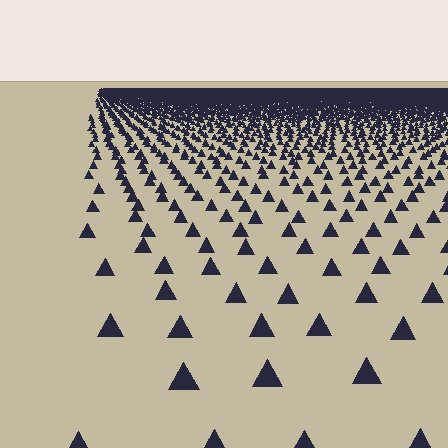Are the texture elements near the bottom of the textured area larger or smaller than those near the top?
Larger. Near the bottom, elements are closer to the viewer and appear at a bigger on-screen size.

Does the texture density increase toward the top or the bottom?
Density increases toward the top.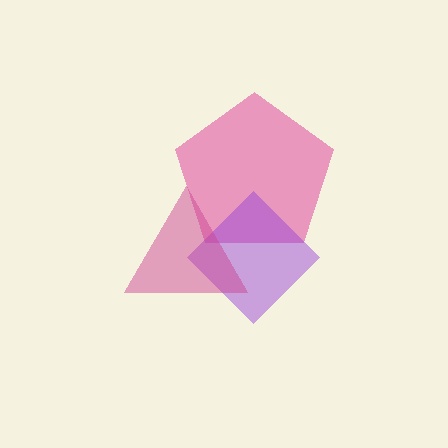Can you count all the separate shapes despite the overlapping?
Yes, there are 3 separate shapes.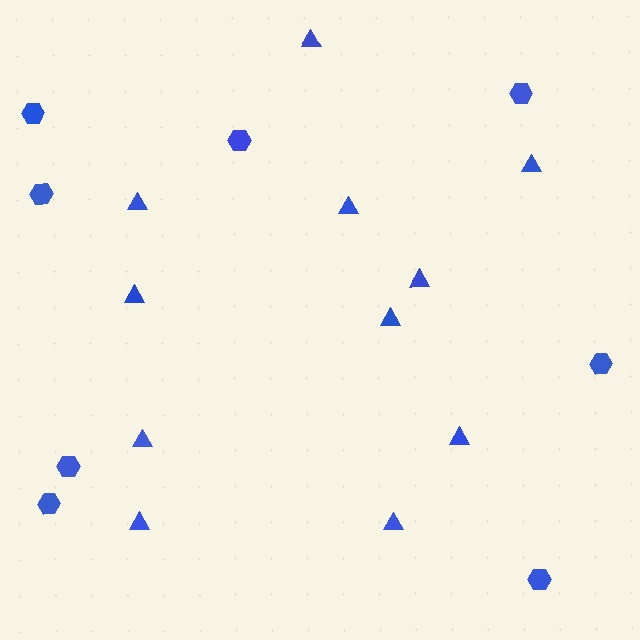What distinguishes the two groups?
There are 2 groups: one group of triangles (11) and one group of hexagons (8).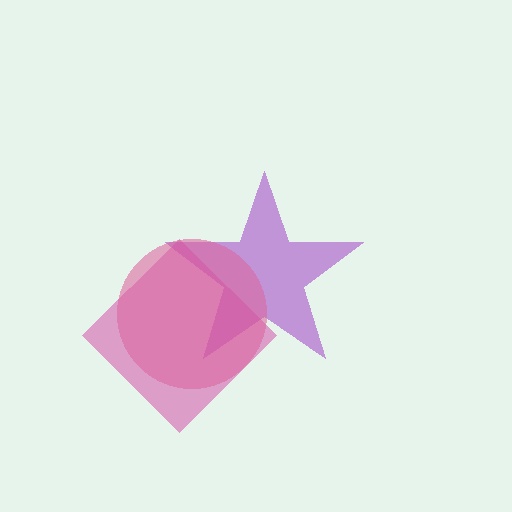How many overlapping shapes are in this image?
There are 3 overlapping shapes in the image.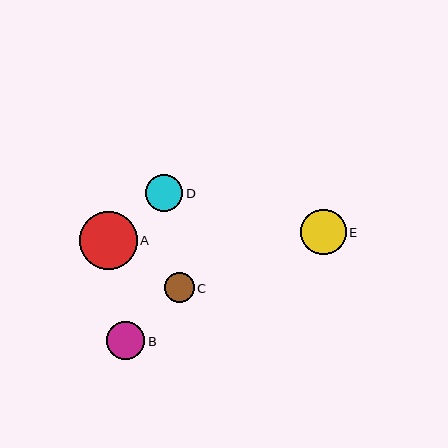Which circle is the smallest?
Circle C is the smallest with a size of approximately 30 pixels.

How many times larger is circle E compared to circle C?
Circle E is approximately 1.5 times the size of circle C.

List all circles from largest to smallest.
From largest to smallest: A, E, B, D, C.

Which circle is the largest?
Circle A is the largest with a size of approximately 58 pixels.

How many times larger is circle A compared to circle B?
Circle A is approximately 1.5 times the size of circle B.